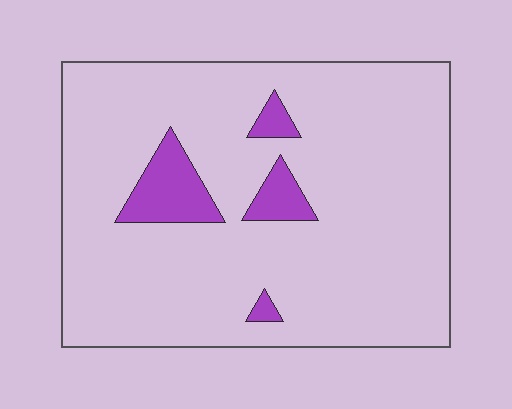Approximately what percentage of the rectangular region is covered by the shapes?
Approximately 10%.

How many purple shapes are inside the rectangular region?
4.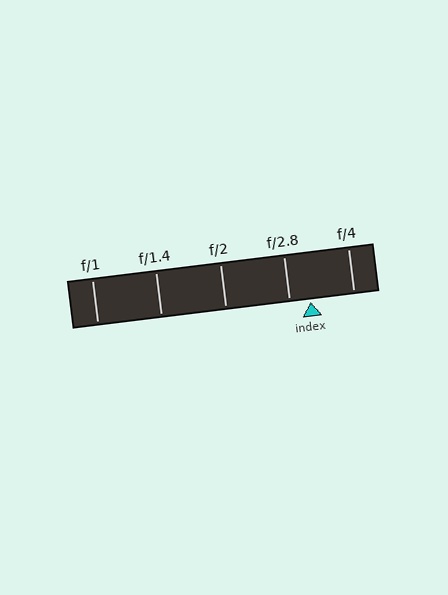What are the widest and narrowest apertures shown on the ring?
The widest aperture shown is f/1 and the narrowest is f/4.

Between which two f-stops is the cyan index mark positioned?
The index mark is between f/2.8 and f/4.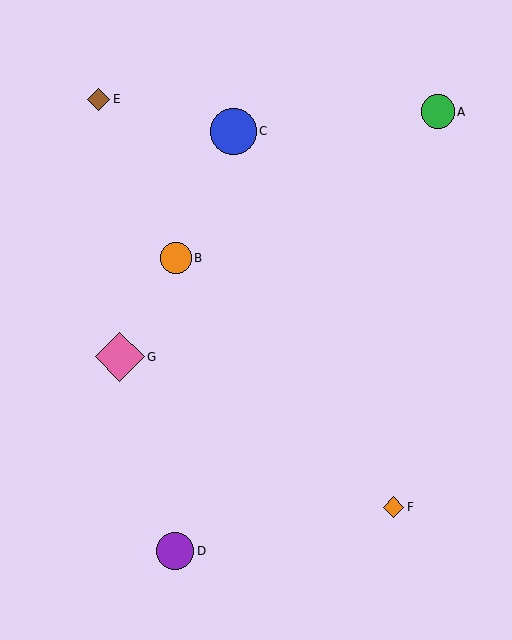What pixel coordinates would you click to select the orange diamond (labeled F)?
Click at (394, 507) to select the orange diamond F.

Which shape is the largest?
The pink diamond (labeled G) is the largest.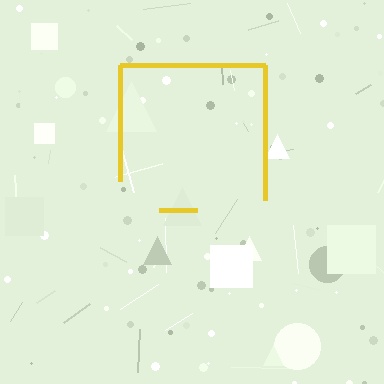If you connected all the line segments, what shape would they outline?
They would outline a square.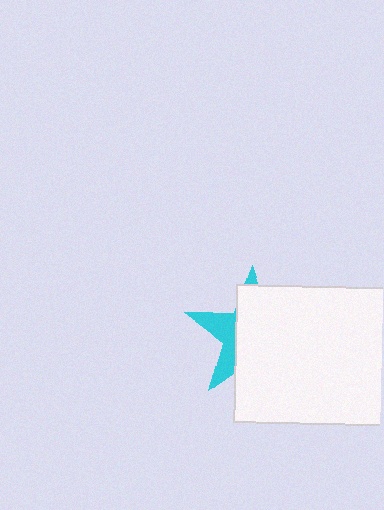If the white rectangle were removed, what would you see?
You would see the complete cyan star.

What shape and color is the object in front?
The object in front is a white rectangle.